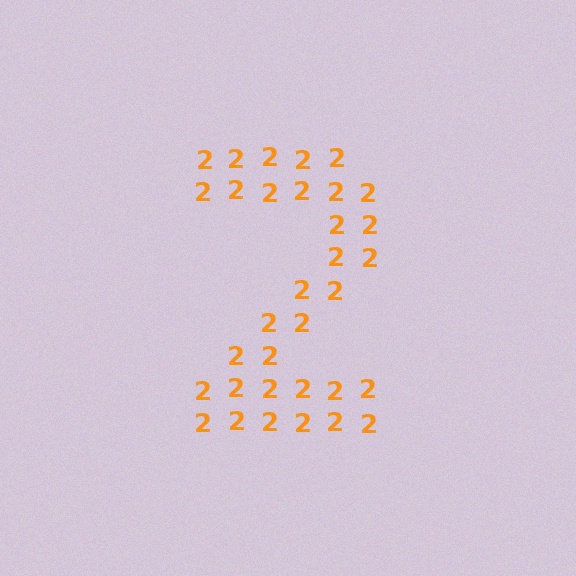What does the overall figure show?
The overall figure shows the digit 2.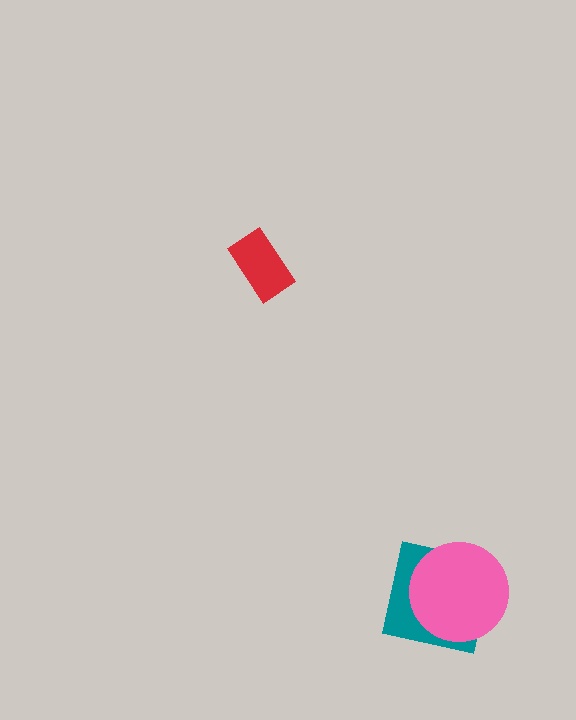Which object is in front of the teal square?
The pink circle is in front of the teal square.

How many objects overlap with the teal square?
1 object overlaps with the teal square.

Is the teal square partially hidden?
Yes, it is partially covered by another shape.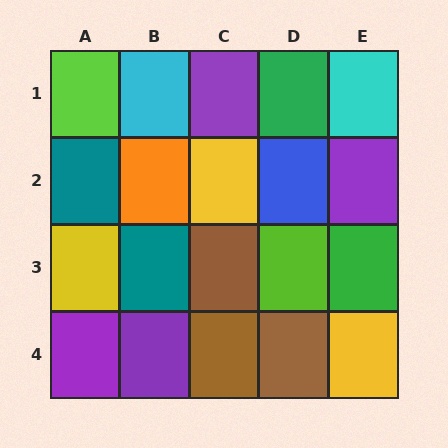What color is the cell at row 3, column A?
Yellow.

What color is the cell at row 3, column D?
Lime.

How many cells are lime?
2 cells are lime.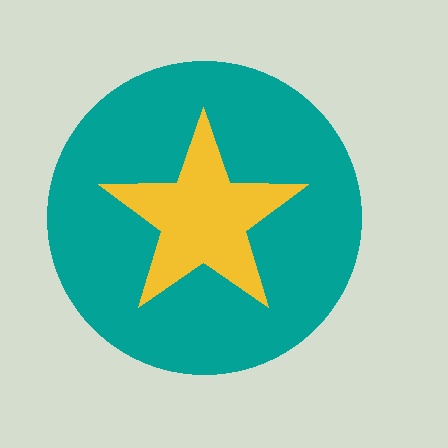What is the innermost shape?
The yellow star.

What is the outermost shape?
The teal circle.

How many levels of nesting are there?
2.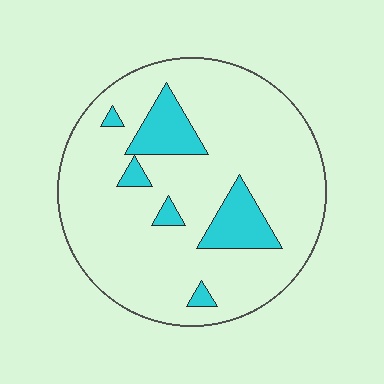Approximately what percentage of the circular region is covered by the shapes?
Approximately 15%.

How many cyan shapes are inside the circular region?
6.